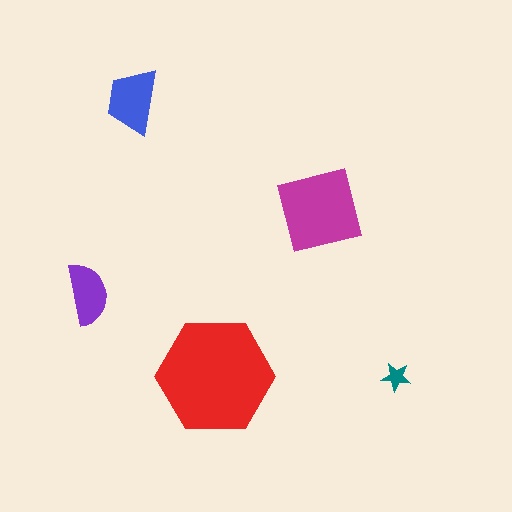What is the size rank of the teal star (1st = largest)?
5th.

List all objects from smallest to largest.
The teal star, the purple semicircle, the blue trapezoid, the magenta square, the red hexagon.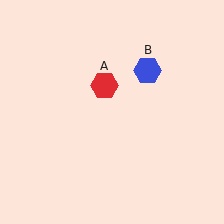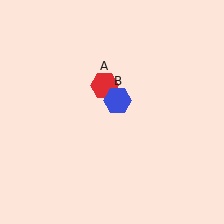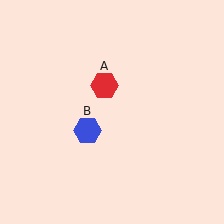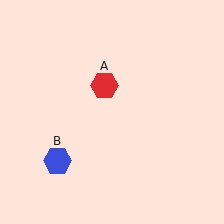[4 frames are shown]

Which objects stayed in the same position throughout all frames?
Red hexagon (object A) remained stationary.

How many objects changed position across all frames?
1 object changed position: blue hexagon (object B).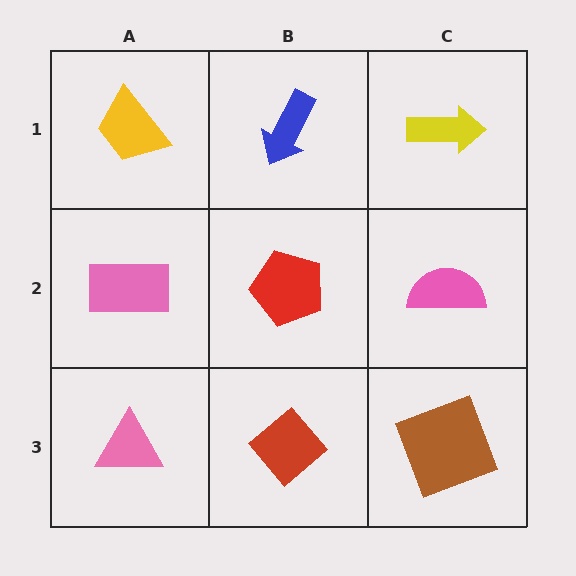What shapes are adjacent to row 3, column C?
A pink semicircle (row 2, column C), a red diamond (row 3, column B).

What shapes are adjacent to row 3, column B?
A red pentagon (row 2, column B), a pink triangle (row 3, column A), a brown square (row 3, column C).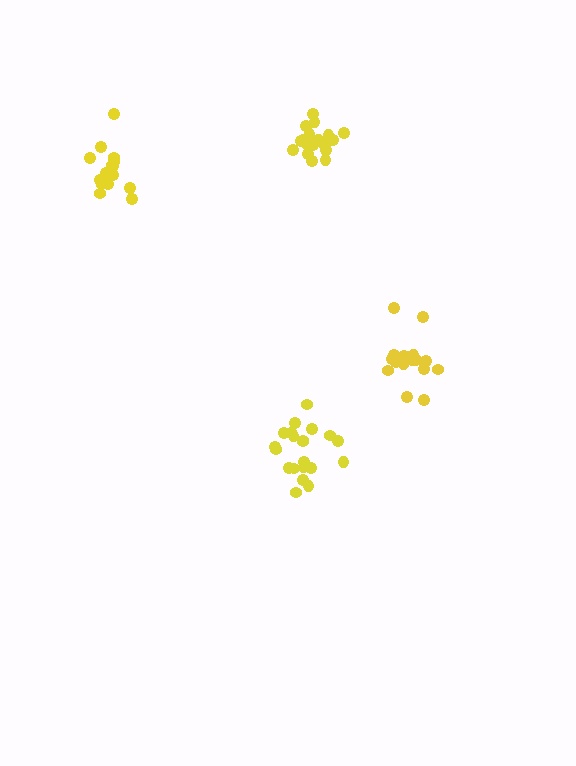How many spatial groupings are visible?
There are 4 spatial groupings.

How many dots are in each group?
Group 1: 16 dots, Group 2: 18 dots, Group 3: 21 dots, Group 4: 20 dots (75 total).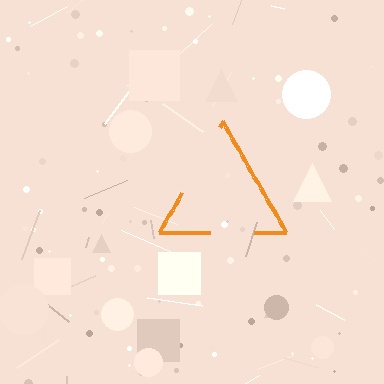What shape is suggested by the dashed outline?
The dashed outline suggests a triangle.